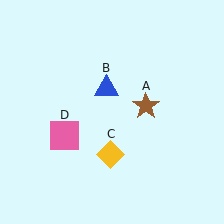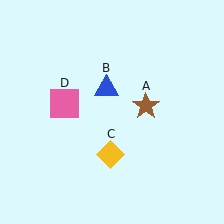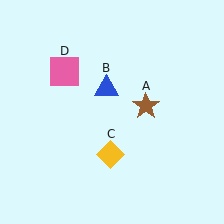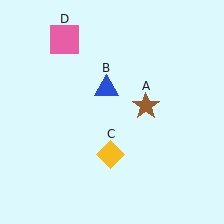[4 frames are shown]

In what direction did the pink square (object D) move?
The pink square (object D) moved up.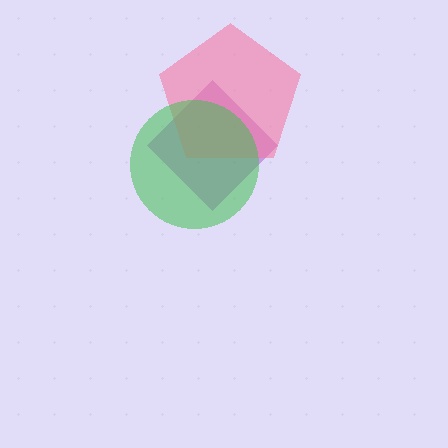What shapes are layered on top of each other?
The layered shapes are: a purple diamond, a pink pentagon, a green circle.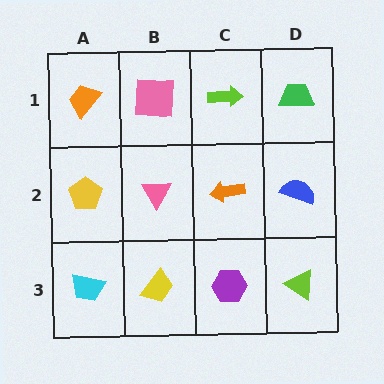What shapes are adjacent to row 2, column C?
A lime arrow (row 1, column C), a purple hexagon (row 3, column C), a pink triangle (row 2, column B), a blue semicircle (row 2, column D).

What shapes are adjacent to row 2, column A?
An orange trapezoid (row 1, column A), a cyan trapezoid (row 3, column A), a pink triangle (row 2, column B).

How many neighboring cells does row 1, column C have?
3.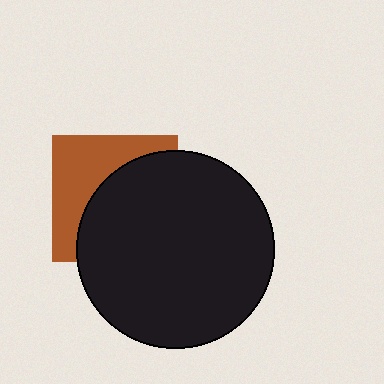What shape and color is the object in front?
The object in front is a black circle.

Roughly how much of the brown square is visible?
A small part of it is visible (roughly 42%).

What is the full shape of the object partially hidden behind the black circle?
The partially hidden object is a brown square.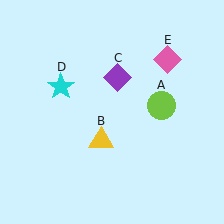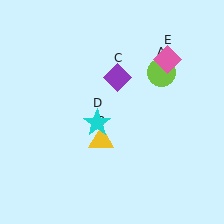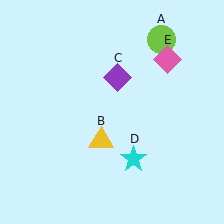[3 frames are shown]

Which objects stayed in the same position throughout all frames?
Yellow triangle (object B) and purple diamond (object C) and pink diamond (object E) remained stationary.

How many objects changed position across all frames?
2 objects changed position: lime circle (object A), cyan star (object D).